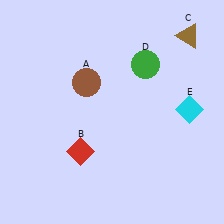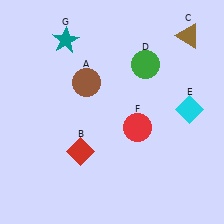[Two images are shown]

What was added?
A red circle (F), a teal star (G) were added in Image 2.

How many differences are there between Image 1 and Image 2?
There are 2 differences between the two images.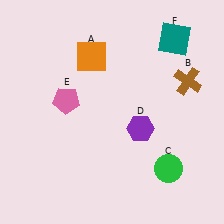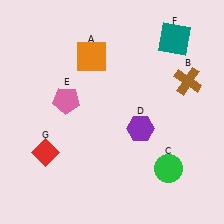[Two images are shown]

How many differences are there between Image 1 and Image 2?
There is 1 difference between the two images.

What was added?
A red diamond (G) was added in Image 2.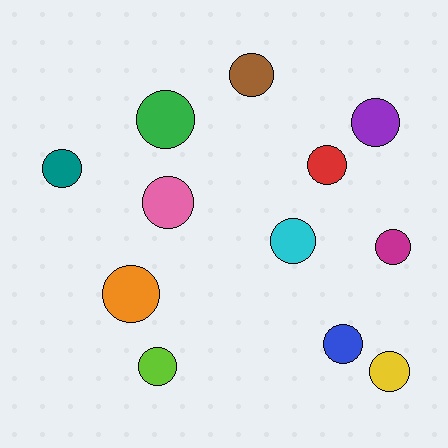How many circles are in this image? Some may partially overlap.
There are 12 circles.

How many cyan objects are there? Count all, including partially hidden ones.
There is 1 cyan object.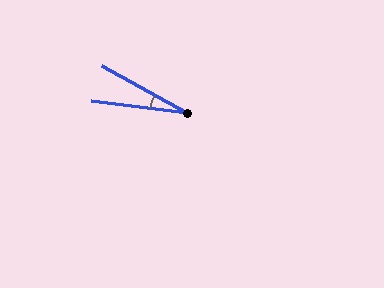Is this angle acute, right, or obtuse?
It is acute.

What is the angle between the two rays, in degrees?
Approximately 22 degrees.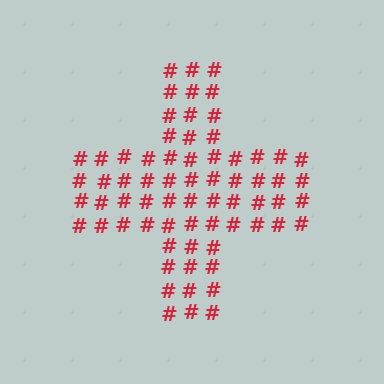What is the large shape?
The large shape is a cross.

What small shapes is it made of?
It is made of small hash symbols.